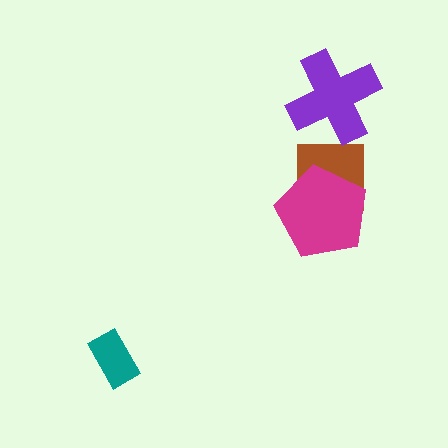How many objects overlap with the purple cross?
0 objects overlap with the purple cross.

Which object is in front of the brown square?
The magenta pentagon is in front of the brown square.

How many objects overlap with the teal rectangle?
0 objects overlap with the teal rectangle.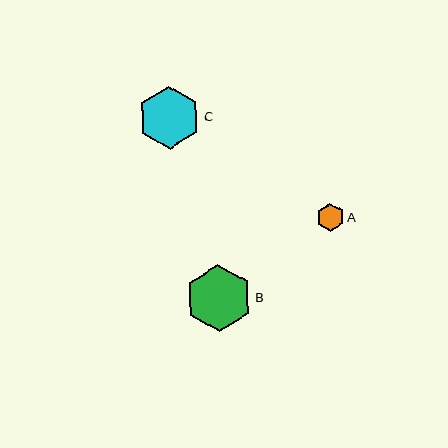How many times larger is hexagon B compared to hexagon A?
Hexagon B is approximately 2.4 times the size of hexagon A.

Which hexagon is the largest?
Hexagon B is the largest with a size of approximately 66 pixels.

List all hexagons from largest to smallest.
From largest to smallest: B, C, A.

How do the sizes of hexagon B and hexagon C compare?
Hexagon B and hexagon C are approximately the same size.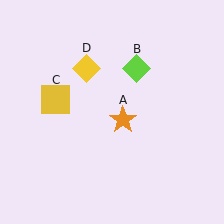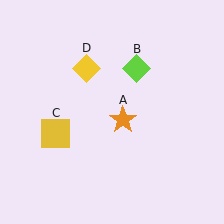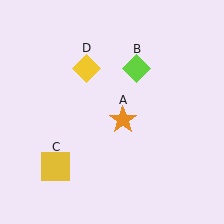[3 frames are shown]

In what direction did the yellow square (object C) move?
The yellow square (object C) moved down.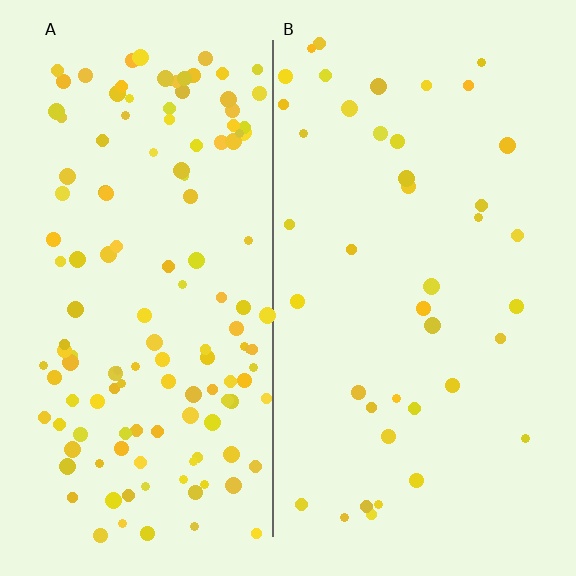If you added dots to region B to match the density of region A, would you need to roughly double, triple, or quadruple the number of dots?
Approximately triple.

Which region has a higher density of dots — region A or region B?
A (the left).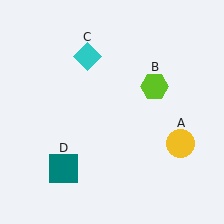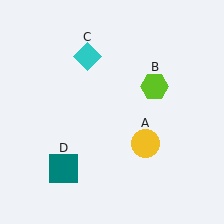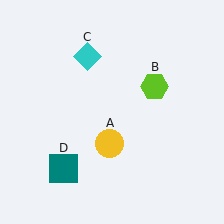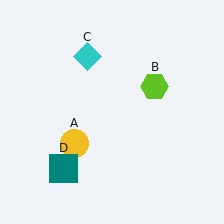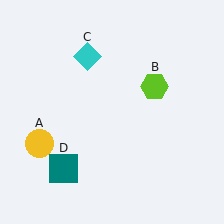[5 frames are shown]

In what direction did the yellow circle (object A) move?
The yellow circle (object A) moved left.